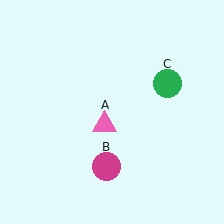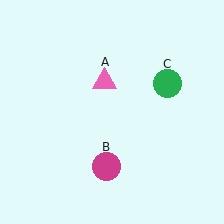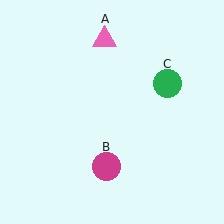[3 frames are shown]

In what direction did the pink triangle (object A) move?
The pink triangle (object A) moved up.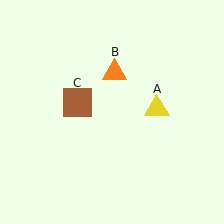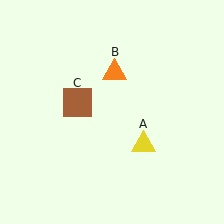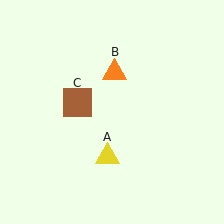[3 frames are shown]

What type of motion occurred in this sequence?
The yellow triangle (object A) rotated clockwise around the center of the scene.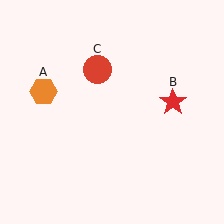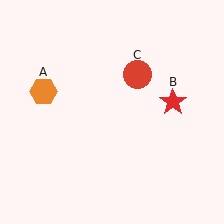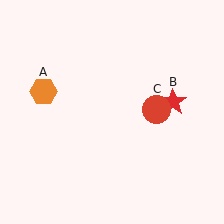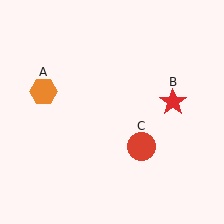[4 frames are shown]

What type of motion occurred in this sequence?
The red circle (object C) rotated clockwise around the center of the scene.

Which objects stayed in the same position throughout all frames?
Orange hexagon (object A) and red star (object B) remained stationary.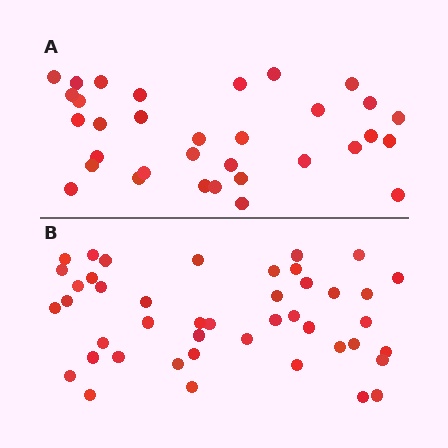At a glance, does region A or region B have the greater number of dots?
Region B (the bottom region) has more dots.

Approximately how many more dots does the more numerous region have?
Region B has roughly 12 or so more dots than region A.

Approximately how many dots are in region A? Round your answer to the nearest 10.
About 30 dots. (The exact count is 33, which rounds to 30.)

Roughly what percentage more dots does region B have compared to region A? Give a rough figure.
About 35% more.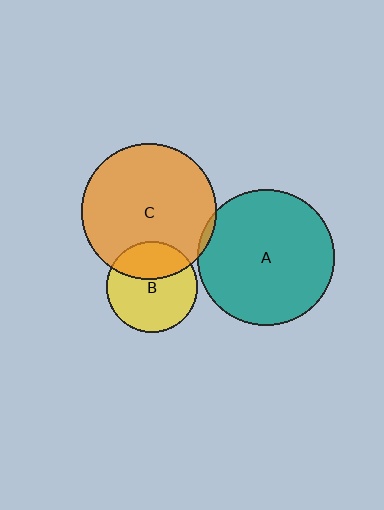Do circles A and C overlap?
Yes.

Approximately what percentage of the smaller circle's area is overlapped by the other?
Approximately 5%.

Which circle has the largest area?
Circle A (teal).